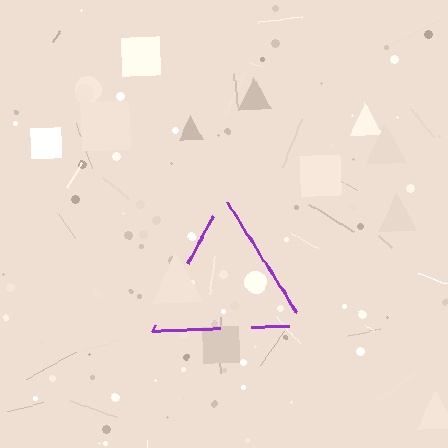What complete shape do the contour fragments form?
The contour fragments form a triangle.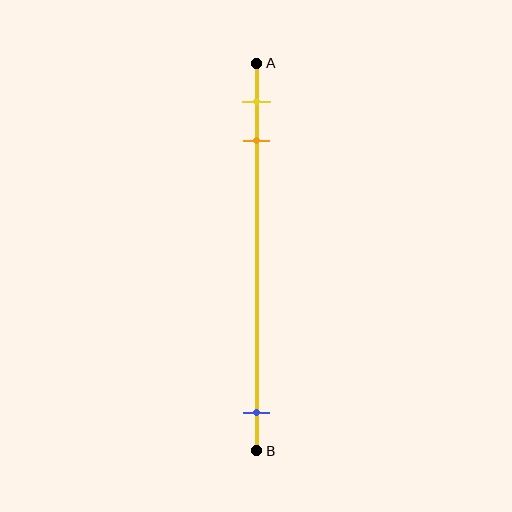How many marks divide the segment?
There are 3 marks dividing the segment.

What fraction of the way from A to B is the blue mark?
The blue mark is approximately 90% (0.9) of the way from A to B.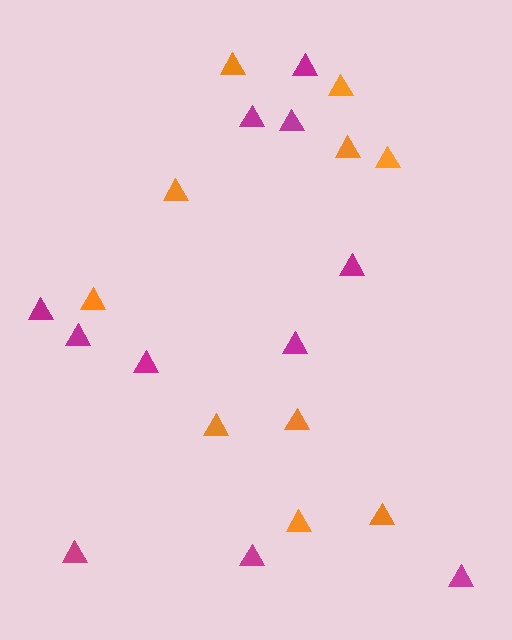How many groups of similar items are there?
There are 2 groups: one group of magenta triangles (11) and one group of orange triangles (10).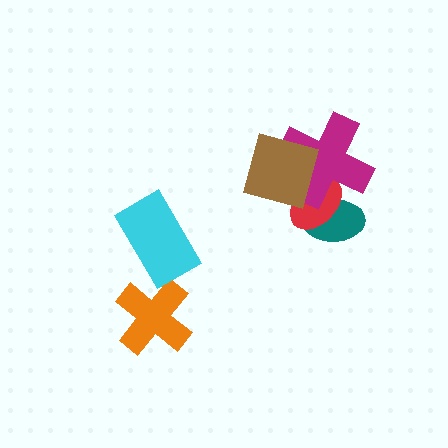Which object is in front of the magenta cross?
The brown square is in front of the magenta cross.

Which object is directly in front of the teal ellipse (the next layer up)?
The red ellipse is directly in front of the teal ellipse.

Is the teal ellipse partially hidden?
Yes, it is partially covered by another shape.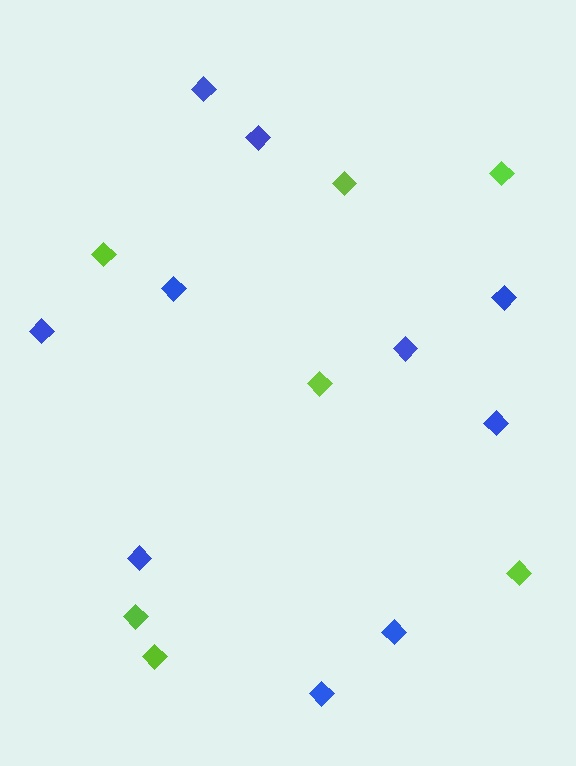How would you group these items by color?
There are 2 groups: one group of lime diamonds (7) and one group of blue diamonds (10).